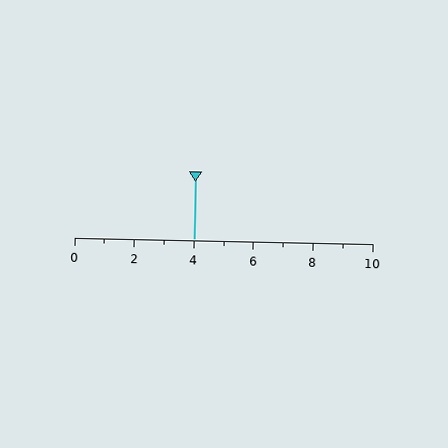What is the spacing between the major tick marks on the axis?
The major ticks are spaced 2 apart.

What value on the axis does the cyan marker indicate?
The marker indicates approximately 4.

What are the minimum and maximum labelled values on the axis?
The axis runs from 0 to 10.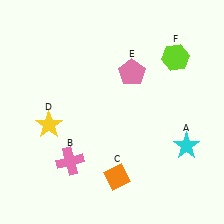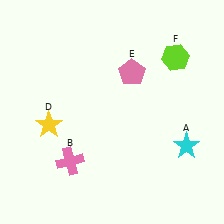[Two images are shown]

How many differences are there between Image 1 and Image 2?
There is 1 difference between the two images.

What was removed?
The orange diamond (C) was removed in Image 2.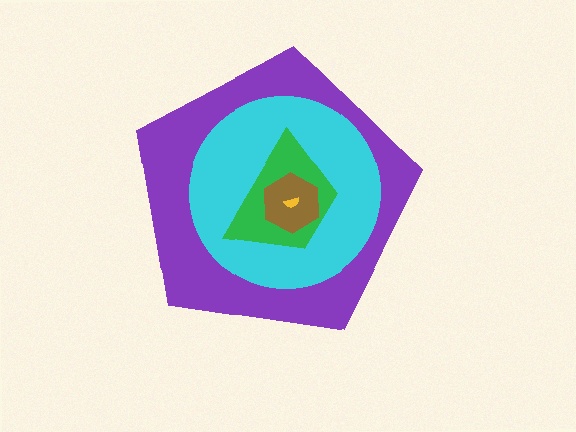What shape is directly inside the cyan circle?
The green trapezoid.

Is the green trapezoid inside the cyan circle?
Yes.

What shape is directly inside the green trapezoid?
The brown hexagon.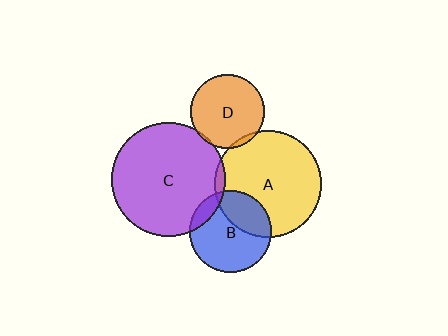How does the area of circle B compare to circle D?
Approximately 1.2 times.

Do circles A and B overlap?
Yes.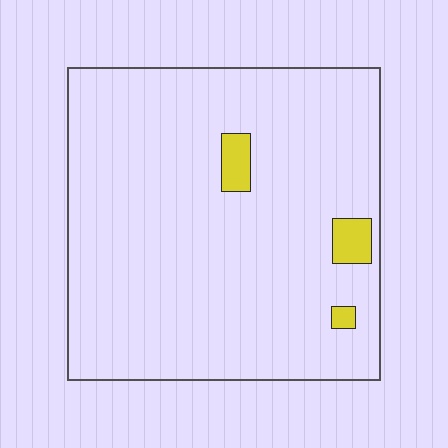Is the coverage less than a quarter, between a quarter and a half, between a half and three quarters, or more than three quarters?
Less than a quarter.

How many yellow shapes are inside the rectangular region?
3.